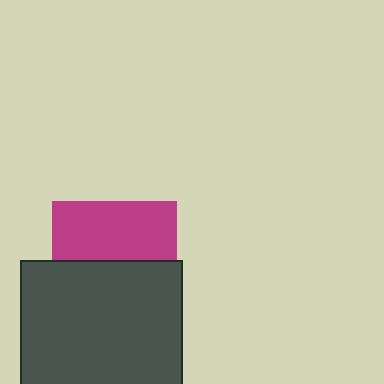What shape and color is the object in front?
The object in front is a dark gray square.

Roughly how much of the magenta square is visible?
About half of it is visible (roughly 46%).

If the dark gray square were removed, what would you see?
You would see the complete magenta square.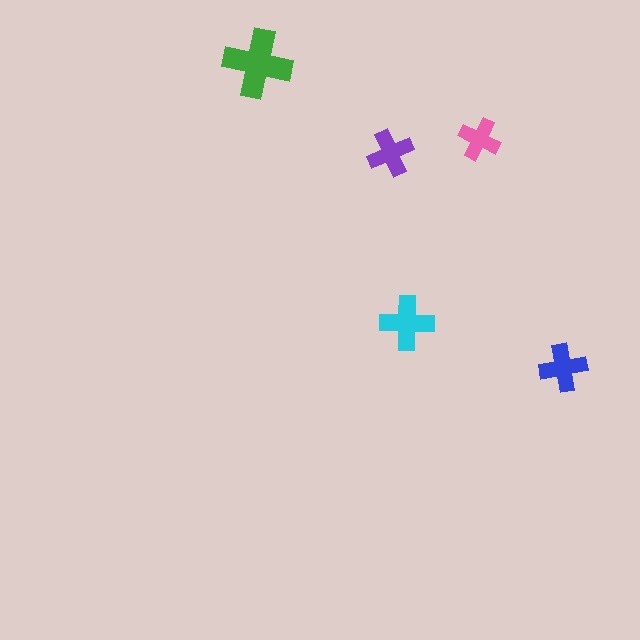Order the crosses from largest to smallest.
the green one, the cyan one, the blue one, the purple one, the pink one.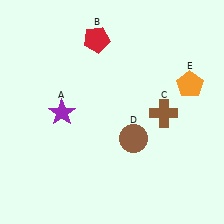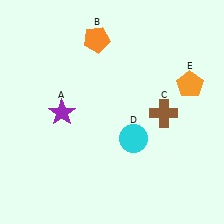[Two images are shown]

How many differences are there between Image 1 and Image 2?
There are 2 differences between the two images.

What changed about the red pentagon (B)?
In Image 1, B is red. In Image 2, it changed to orange.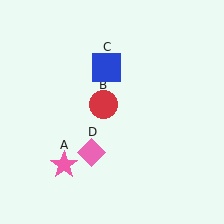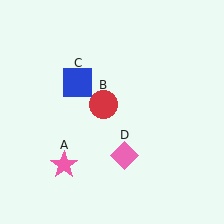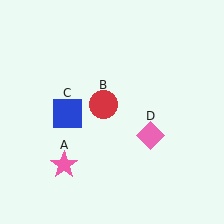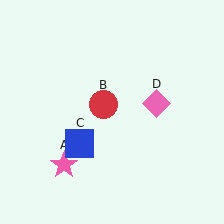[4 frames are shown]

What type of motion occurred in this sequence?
The blue square (object C), pink diamond (object D) rotated counterclockwise around the center of the scene.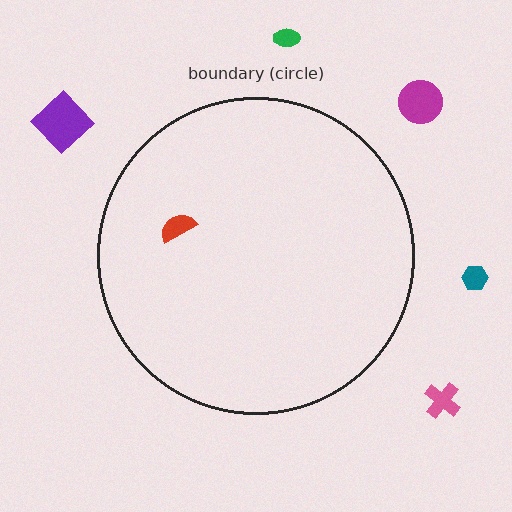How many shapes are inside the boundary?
1 inside, 5 outside.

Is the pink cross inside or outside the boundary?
Outside.